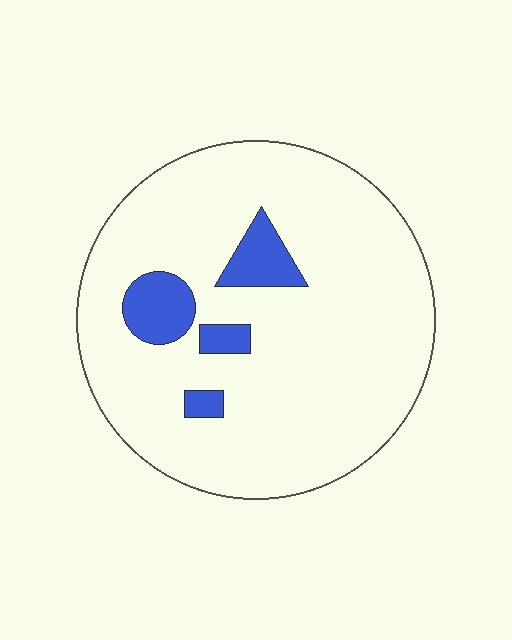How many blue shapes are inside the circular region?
4.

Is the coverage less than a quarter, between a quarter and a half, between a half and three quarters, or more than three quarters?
Less than a quarter.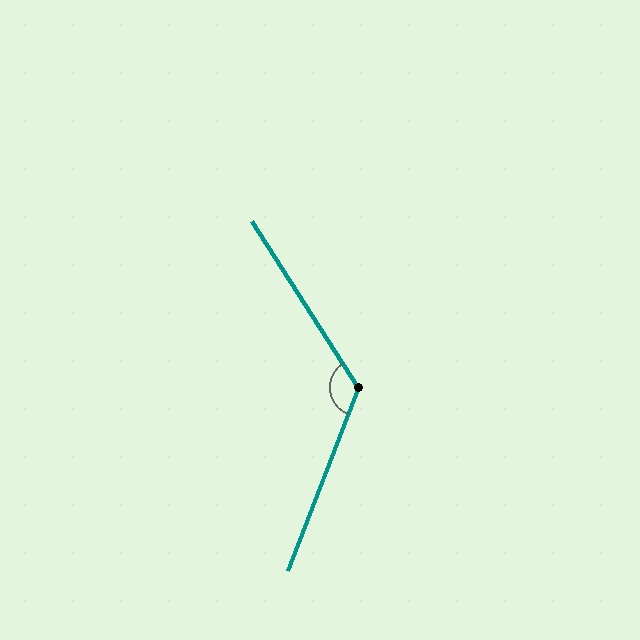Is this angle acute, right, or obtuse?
It is obtuse.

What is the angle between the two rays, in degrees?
Approximately 126 degrees.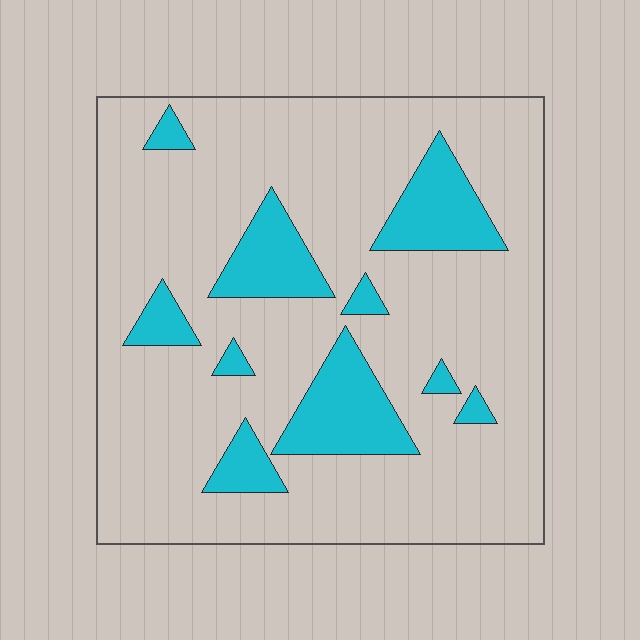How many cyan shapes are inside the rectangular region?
10.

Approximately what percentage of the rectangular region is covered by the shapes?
Approximately 20%.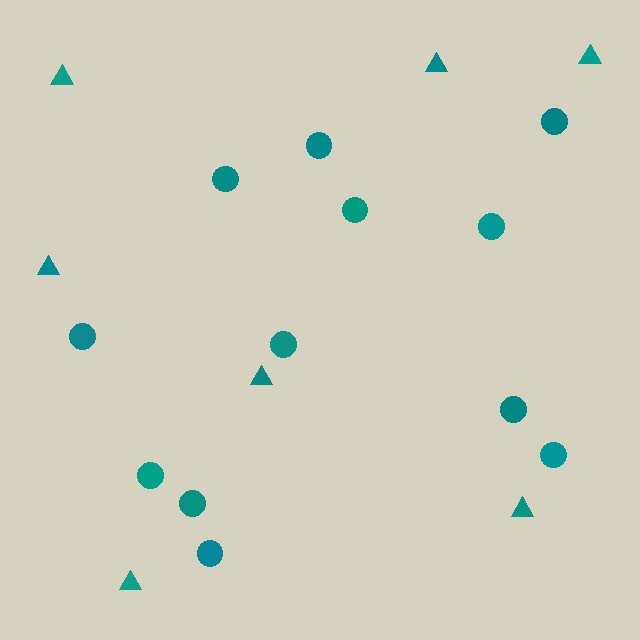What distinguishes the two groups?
There are 2 groups: one group of triangles (7) and one group of circles (12).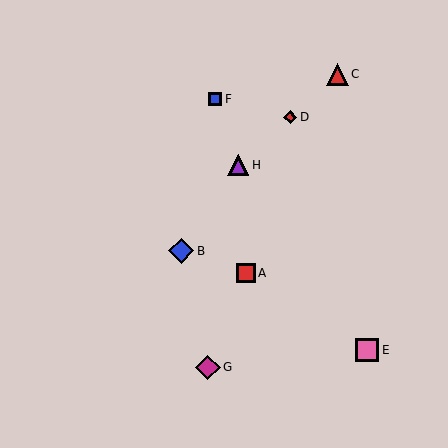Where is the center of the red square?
The center of the red square is at (246, 273).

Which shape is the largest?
The magenta diamond (labeled G) is the largest.